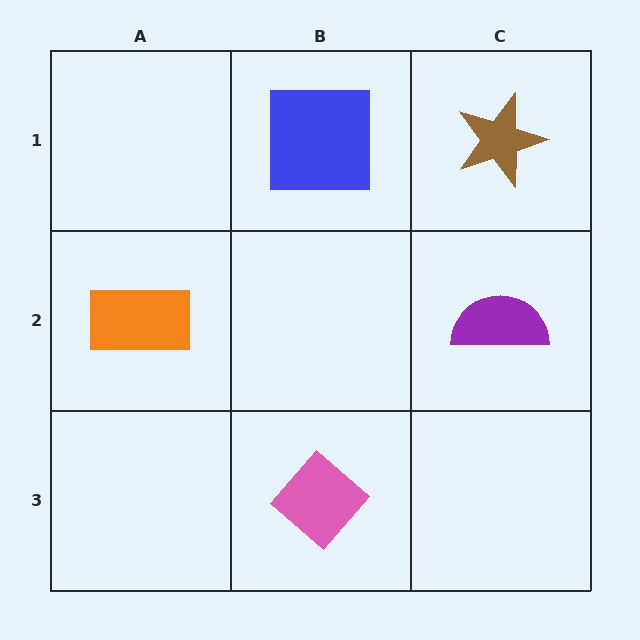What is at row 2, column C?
A purple semicircle.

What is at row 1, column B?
A blue square.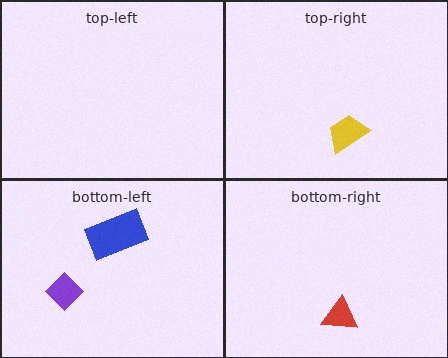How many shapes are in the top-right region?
1.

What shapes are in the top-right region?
The yellow trapezoid.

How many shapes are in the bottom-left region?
2.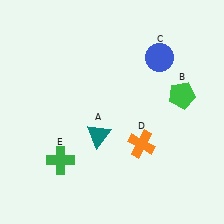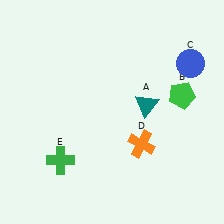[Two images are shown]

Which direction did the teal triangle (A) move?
The teal triangle (A) moved right.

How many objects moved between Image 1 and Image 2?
2 objects moved between the two images.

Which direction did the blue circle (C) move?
The blue circle (C) moved right.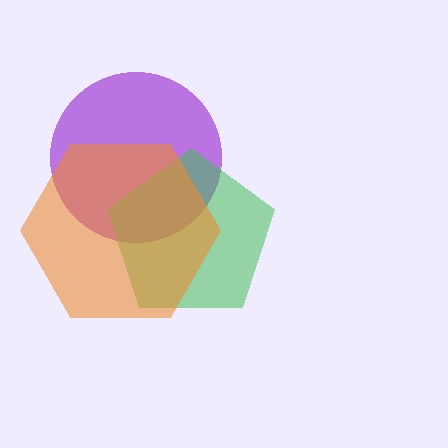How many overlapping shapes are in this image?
There are 3 overlapping shapes in the image.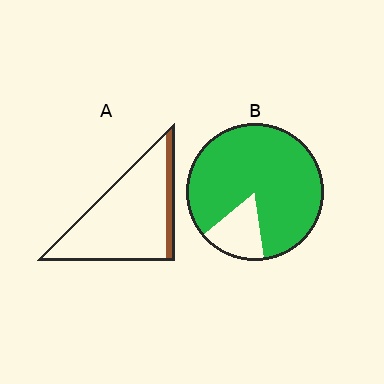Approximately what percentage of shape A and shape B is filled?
A is approximately 15% and B is approximately 85%.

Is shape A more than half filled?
No.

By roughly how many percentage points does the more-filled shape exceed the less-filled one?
By roughly 70 percentage points (B over A).